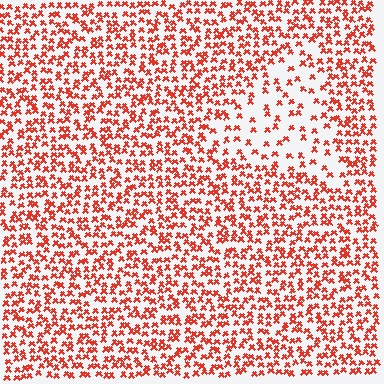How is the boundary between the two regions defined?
The boundary is defined by a change in element density (approximately 2.3x ratio). All elements are the same color, size, and shape.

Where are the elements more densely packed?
The elements are more densely packed outside the triangle boundary.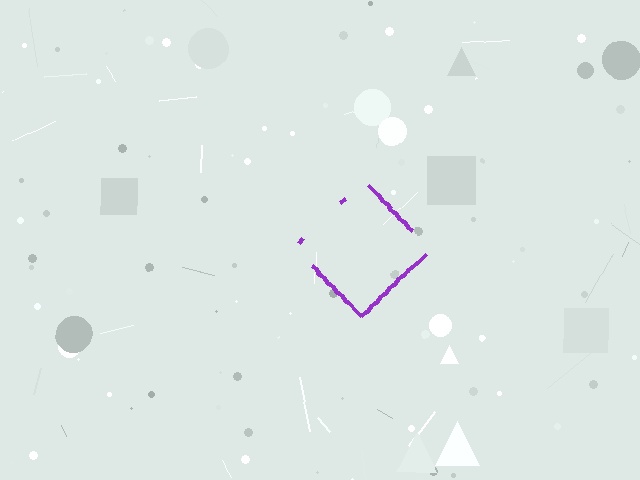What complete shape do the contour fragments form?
The contour fragments form a diamond.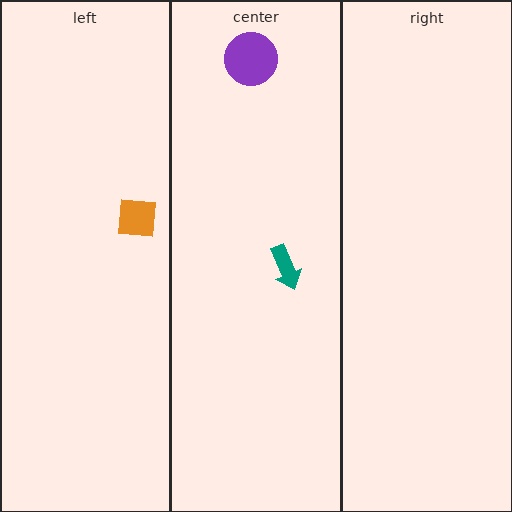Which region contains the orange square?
The left region.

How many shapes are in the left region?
1.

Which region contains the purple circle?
The center region.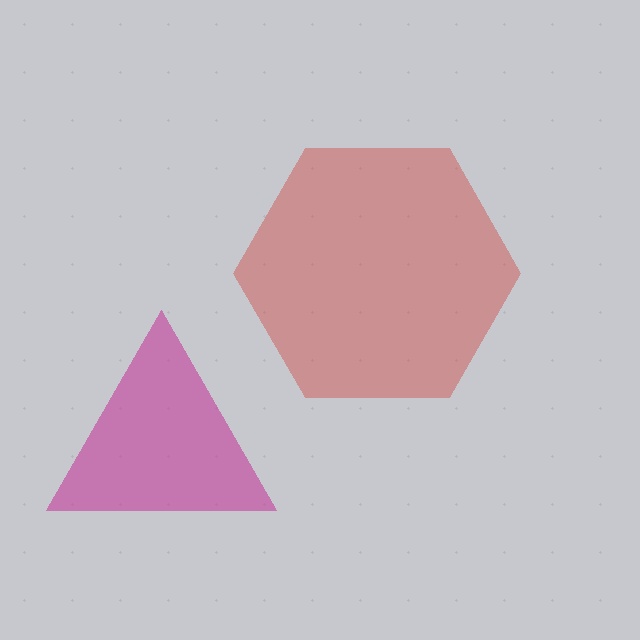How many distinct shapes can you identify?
There are 2 distinct shapes: a magenta triangle, a red hexagon.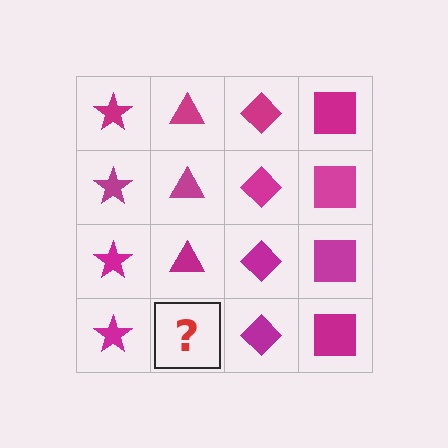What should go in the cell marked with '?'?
The missing cell should contain a magenta triangle.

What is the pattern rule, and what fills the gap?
The rule is that each column has a consistent shape. The gap should be filled with a magenta triangle.